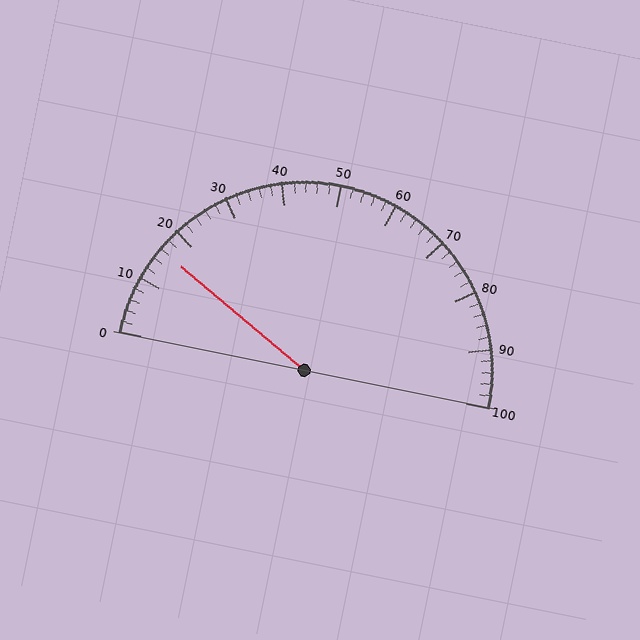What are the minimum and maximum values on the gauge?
The gauge ranges from 0 to 100.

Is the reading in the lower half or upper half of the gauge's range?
The reading is in the lower half of the range (0 to 100).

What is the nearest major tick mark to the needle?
The nearest major tick mark is 20.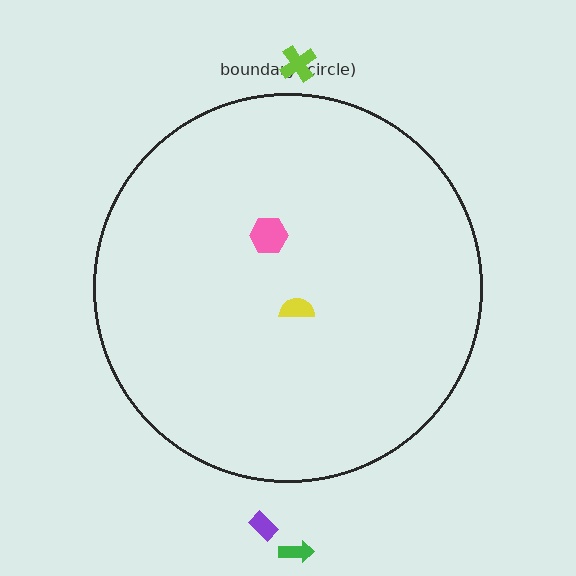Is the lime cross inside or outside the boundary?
Outside.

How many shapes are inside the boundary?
2 inside, 3 outside.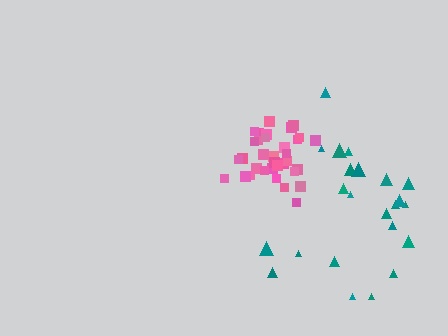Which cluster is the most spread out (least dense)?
Teal.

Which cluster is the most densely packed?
Pink.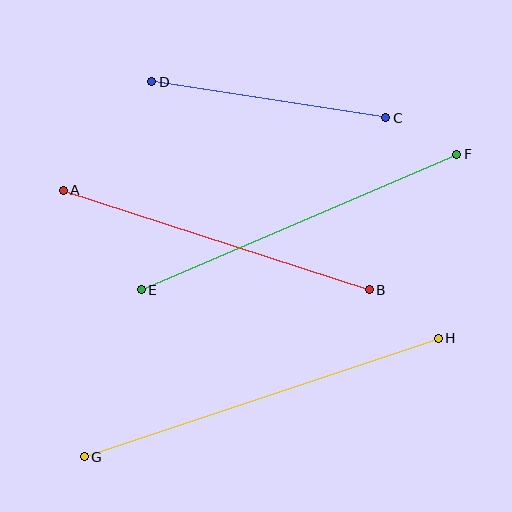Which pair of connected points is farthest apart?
Points G and H are farthest apart.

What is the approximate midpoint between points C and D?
The midpoint is at approximately (269, 100) pixels.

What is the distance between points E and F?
The distance is approximately 344 pixels.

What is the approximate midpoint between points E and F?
The midpoint is at approximately (299, 222) pixels.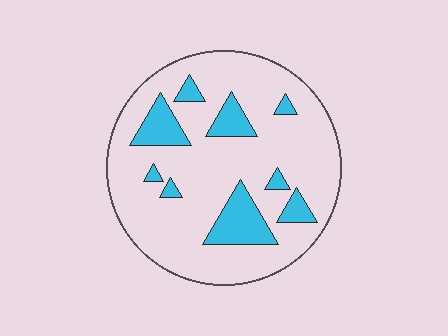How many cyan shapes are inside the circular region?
9.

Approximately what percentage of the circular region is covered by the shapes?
Approximately 20%.